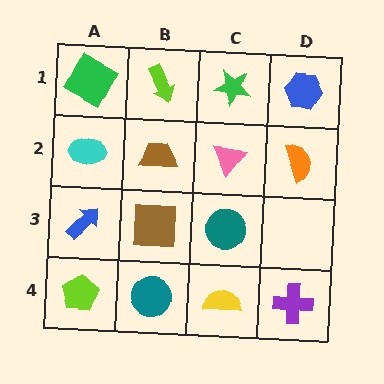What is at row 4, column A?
A lime pentagon.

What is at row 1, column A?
A green square.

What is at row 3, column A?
A blue arrow.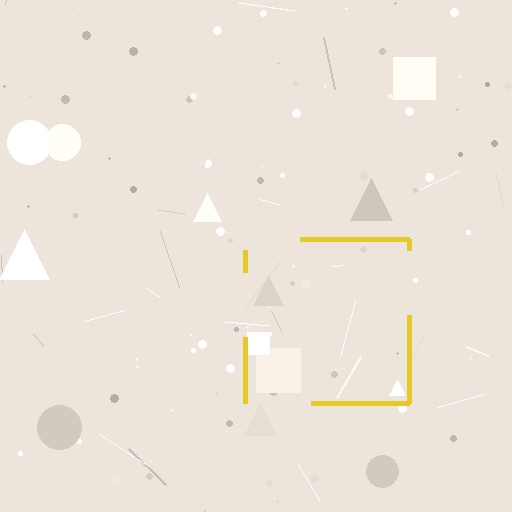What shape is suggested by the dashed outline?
The dashed outline suggests a square.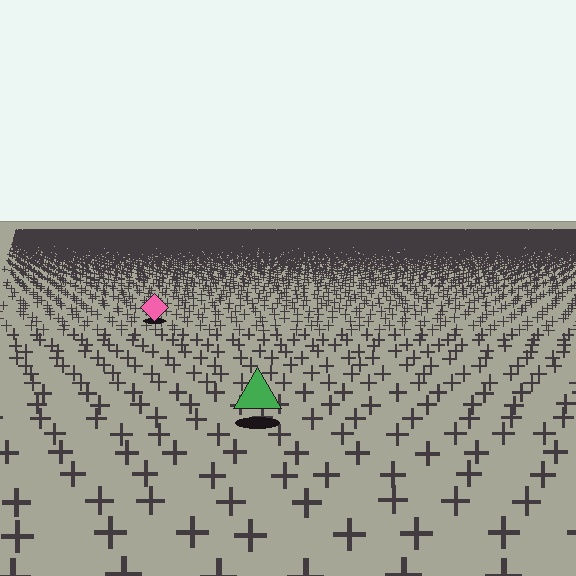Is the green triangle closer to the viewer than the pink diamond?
Yes. The green triangle is closer — you can tell from the texture gradient: the ground texture is coarser near it.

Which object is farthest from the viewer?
The pink diamond is farthest from the viewer. It appears smaller and the ground texture around it is denser.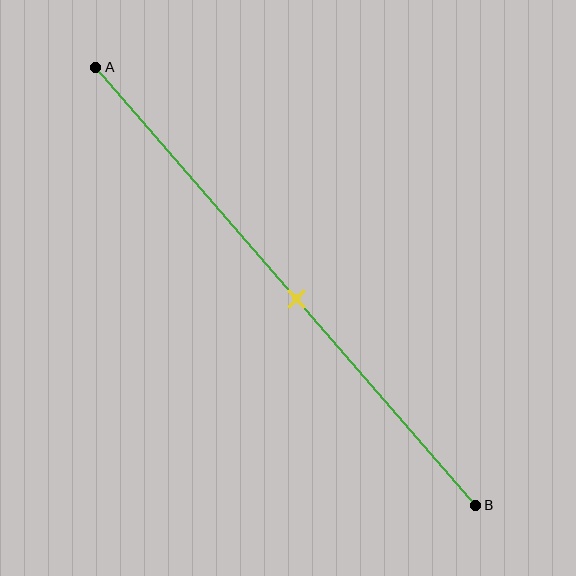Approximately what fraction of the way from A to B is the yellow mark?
The yellow mark is approximately 55% of the way from A to B.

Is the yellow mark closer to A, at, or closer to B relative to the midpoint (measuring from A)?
The yellow mark is approximately at the midpoint of segment AB.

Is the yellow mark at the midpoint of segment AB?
Yes, the mark is approximately at the midpoint.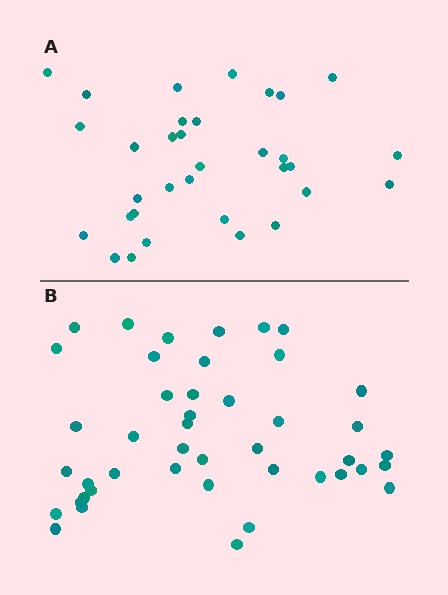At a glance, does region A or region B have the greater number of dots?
Region B (the bottom region) has more dots.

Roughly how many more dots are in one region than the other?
Region B has roughly 12 or so more dots than region A.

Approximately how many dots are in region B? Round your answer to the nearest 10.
About 40 dots. (The exact count is 44, which rounds to 40.)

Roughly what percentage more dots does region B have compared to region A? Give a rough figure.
About 35% more.